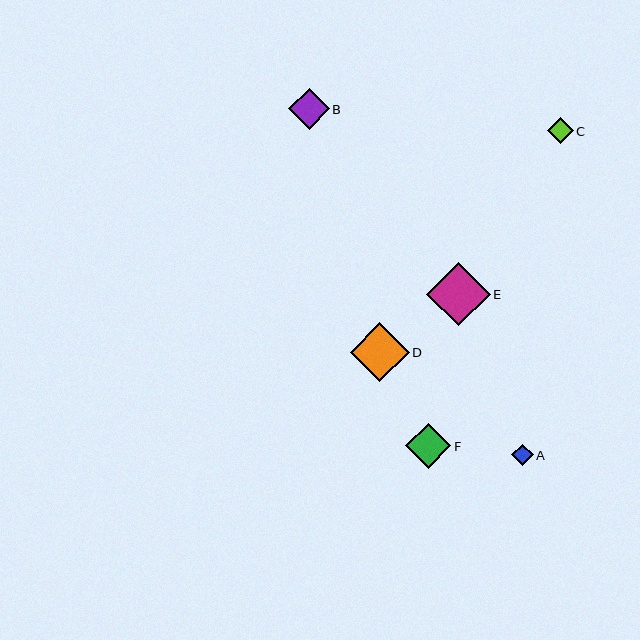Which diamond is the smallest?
Diamond A is the smallest with a size of approximately 22 pixels.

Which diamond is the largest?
Diamond E is the largest with a size of approximately 63 pixels.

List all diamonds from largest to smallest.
From largest to smallest: E, D, F, B, C, A.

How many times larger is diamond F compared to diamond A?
Diamond F is approximately 2.1 times the size of diamond A.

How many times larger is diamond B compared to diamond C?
Diamond B is approximately 1.6 times the size of diamond C.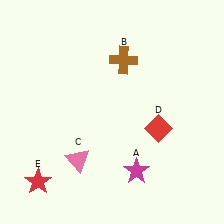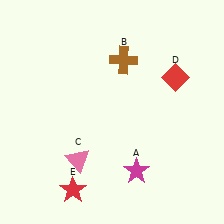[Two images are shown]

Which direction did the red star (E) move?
The red star (E) moved right.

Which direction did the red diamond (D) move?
The red diamond (D) moved up.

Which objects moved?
The objects that moved are: the red diamond (D), the red star (E).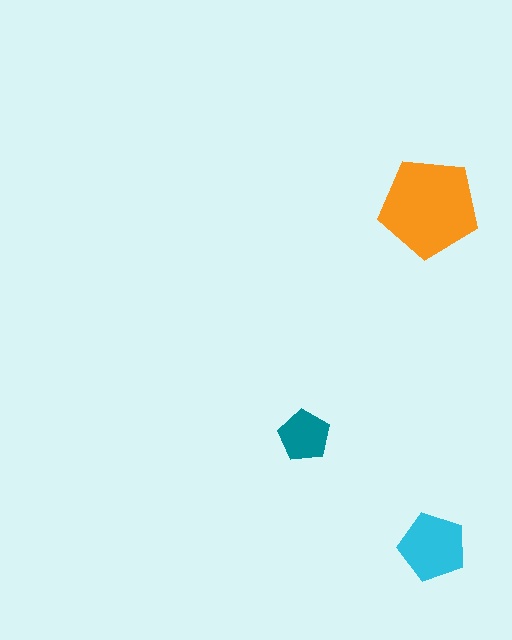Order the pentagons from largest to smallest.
the orange one, the cyan one, the teal one.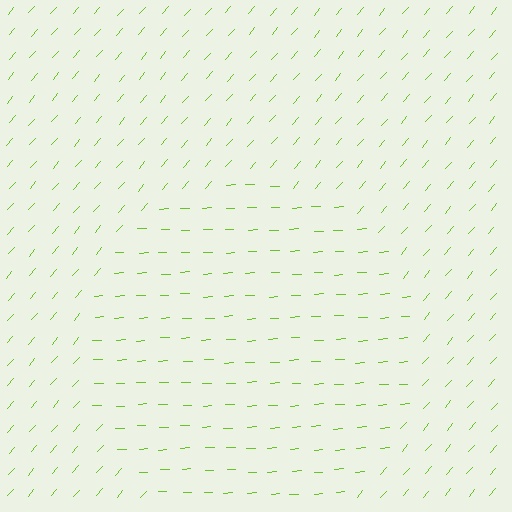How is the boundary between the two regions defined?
The boundary is defined purely by a change in line orientation (approximately 45 degrees difference). All lines are the same color and thickness.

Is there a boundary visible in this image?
Yes, there is a texture boundary formed by a change in line orientation.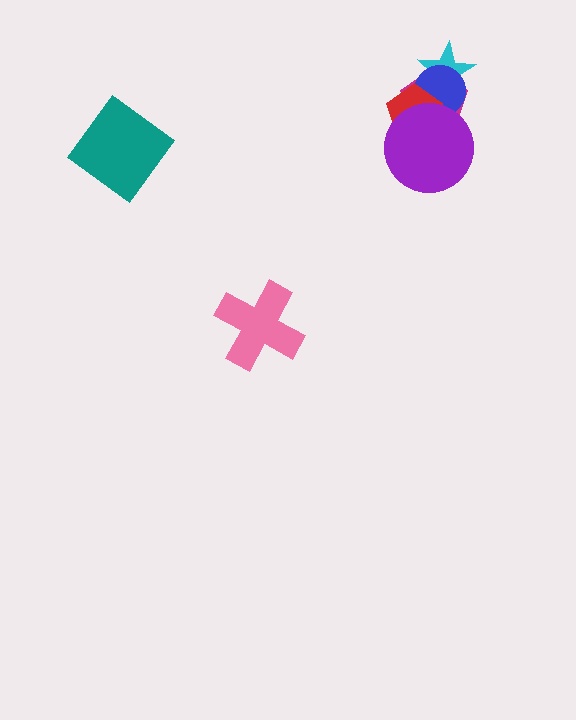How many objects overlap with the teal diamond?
0 objects overlap with the teal diamond.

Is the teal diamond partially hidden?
No, no other shape covers it.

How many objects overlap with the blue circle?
4 objects overlap with the blue circle.